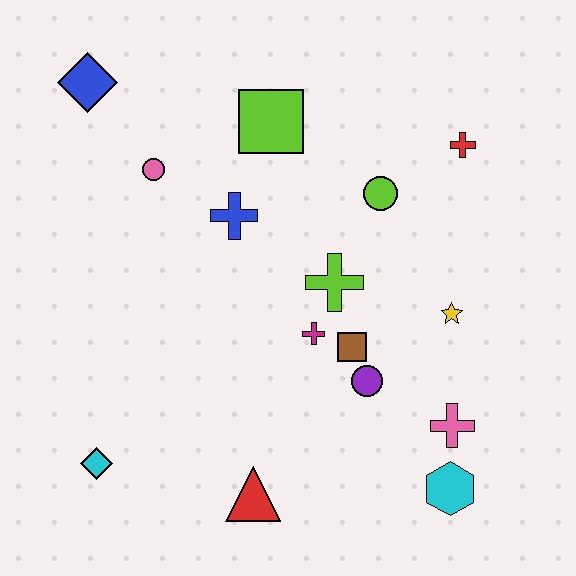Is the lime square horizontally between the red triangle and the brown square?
Yes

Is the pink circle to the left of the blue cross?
Yes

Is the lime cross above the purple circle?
Yes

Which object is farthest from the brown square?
The blue diamond is farthest from the brown square.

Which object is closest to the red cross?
The lime circle is closest to the red cross.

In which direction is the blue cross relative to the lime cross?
The blue cross is to the left of the lime cross.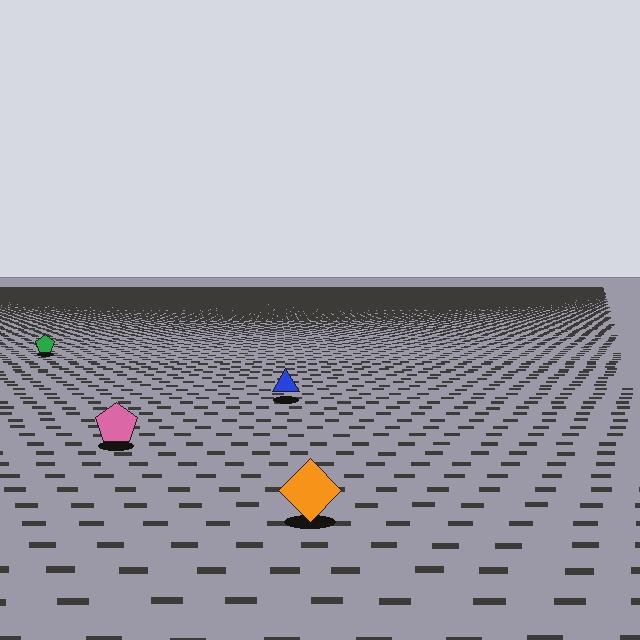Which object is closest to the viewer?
The orange diamond is closest. The texture marks near it are larger and more spread out.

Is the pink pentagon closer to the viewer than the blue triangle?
Yes. The pink pentagon is closer — you can tell from the texture gradient: the ground texture is coarser near it.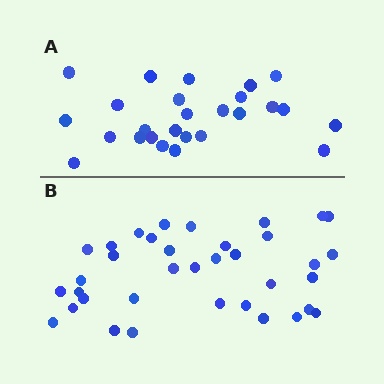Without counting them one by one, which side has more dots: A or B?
Region B (the bottom region) has more dots.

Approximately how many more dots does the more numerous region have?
Region B has roughly 10 or so more dots than region A.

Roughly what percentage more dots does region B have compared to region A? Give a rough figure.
About 40% more.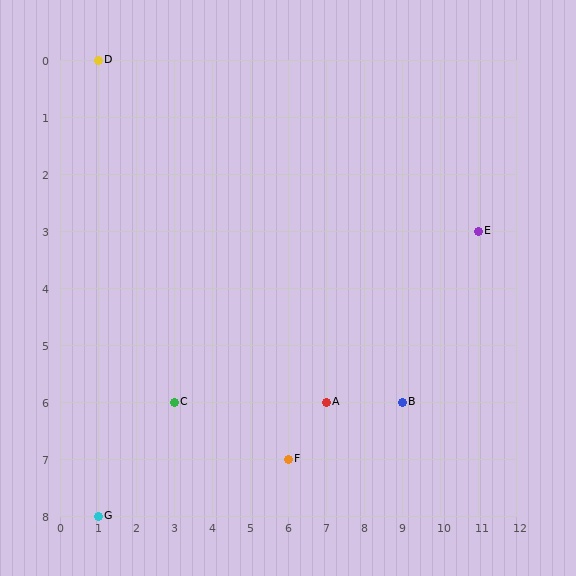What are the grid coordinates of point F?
Point F is at grid coordinates (6, 7).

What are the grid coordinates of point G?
Point G is at grid coordinates (1, 8).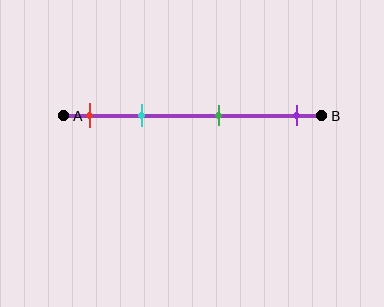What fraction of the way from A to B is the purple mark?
The purple mark is approximately 90% (0.9) of the way from A to B.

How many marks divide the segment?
There are 4 marks dividing the segment.